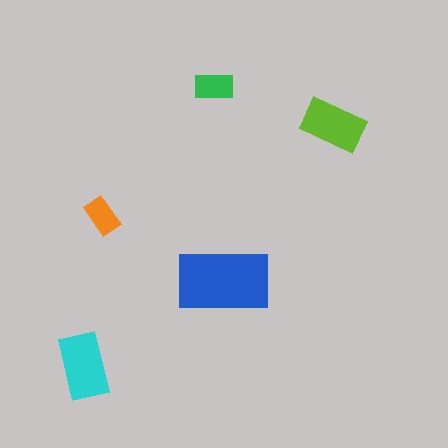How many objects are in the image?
There are 5 objects in the image.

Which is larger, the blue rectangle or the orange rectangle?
The blue one.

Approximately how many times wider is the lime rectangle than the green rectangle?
About 1.5 times wider.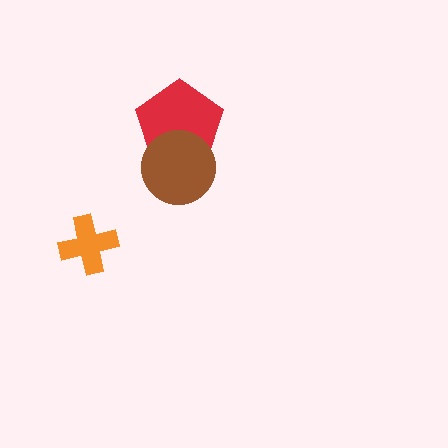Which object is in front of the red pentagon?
The brown circle is in front of the red pentagon.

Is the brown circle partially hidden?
No, no other shape covers it.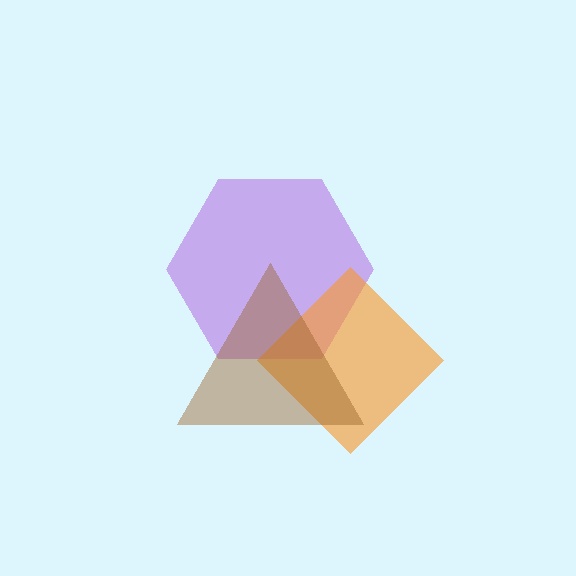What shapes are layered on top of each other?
The layered shapes are: a purple hexagon, an orange diamond, a brown triangle.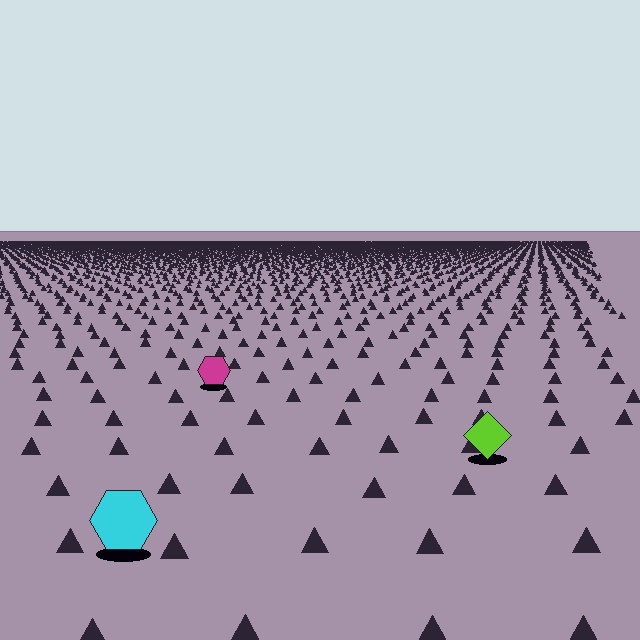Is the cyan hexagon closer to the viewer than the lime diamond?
Yes. The cyan hexagon is closer — you can tell from the texture gradient: the ground texture is coarser near it.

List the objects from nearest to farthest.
From nearest to farthest: the cyan hexagon, the lime diamond, the magenta hexagon.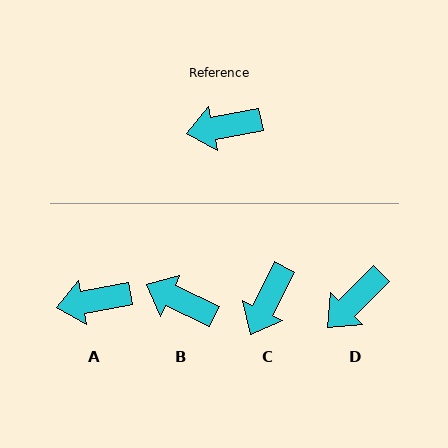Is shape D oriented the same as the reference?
No, it is off by about 34 degrees.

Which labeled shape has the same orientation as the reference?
A.